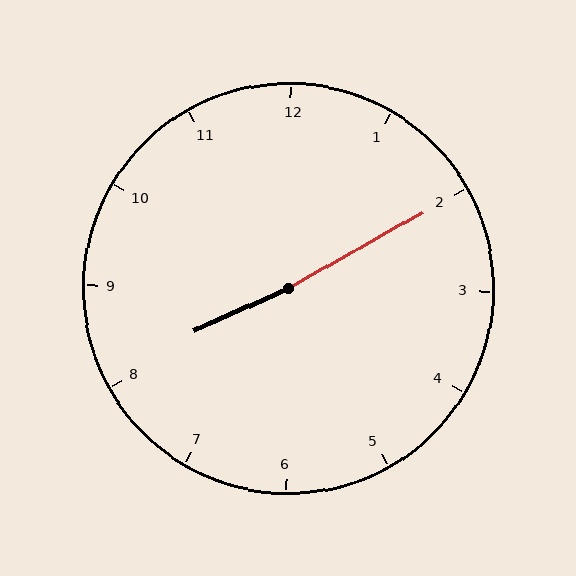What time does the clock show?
8:10.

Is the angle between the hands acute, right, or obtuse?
It is obtuse.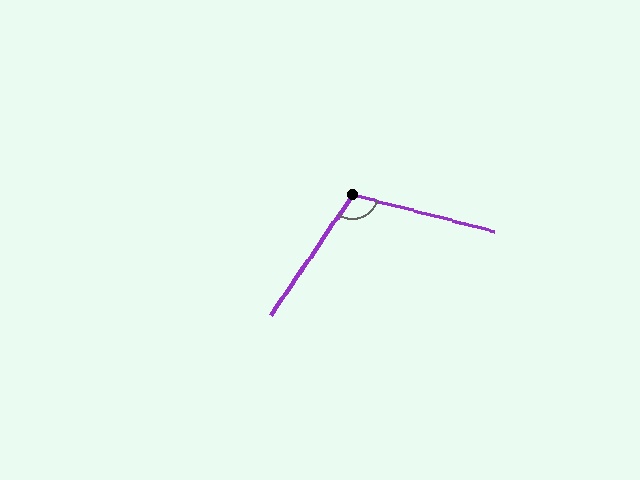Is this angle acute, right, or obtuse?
It is obtuse.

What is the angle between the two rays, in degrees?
Approximately 110 degrees.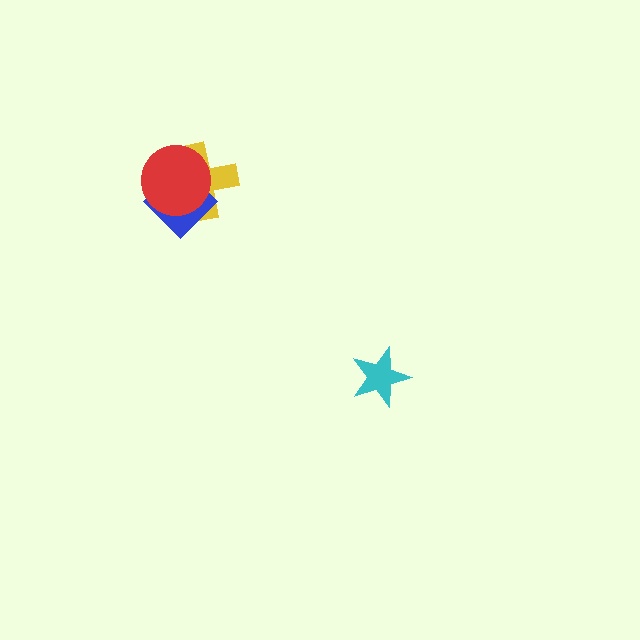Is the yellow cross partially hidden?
Yes, it is partially covered by another shape.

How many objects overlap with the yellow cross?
2 objects overlap with the yellow cross.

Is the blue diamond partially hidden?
Yes, it is partially covered by another shape.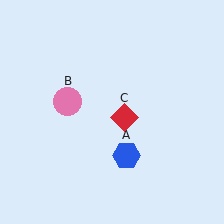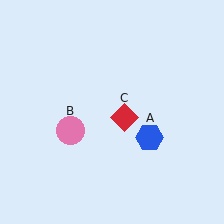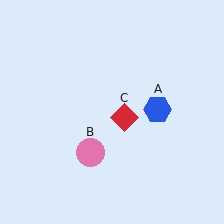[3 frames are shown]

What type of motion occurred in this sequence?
The blue hexagon (object A), pink circle (object B) rotated counterclockwise around the center of the scene.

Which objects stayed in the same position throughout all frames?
Red diamond (object C) remained stationary.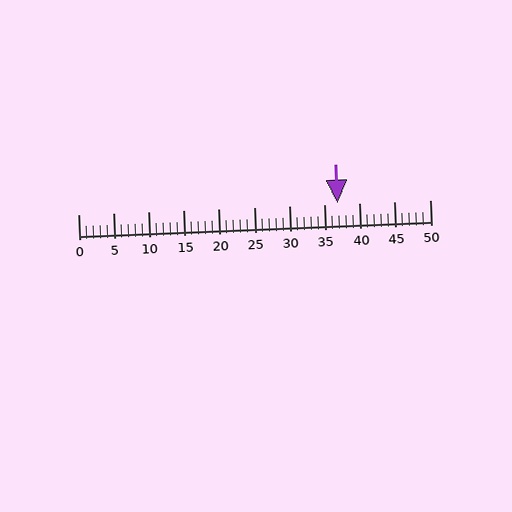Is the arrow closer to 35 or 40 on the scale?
The arrow is closer to 35.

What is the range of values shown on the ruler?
The ruler shows values from 0 to 50.